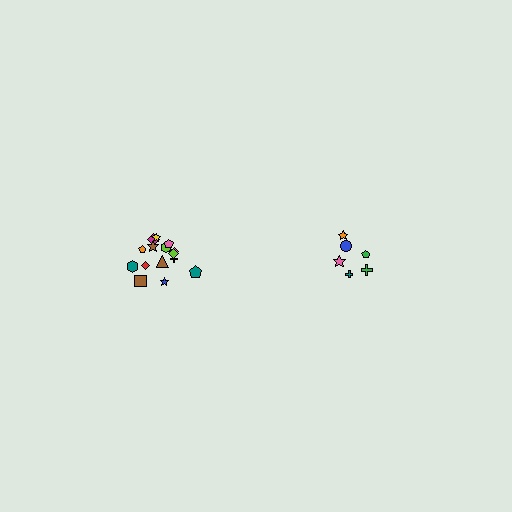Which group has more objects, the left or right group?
The left group.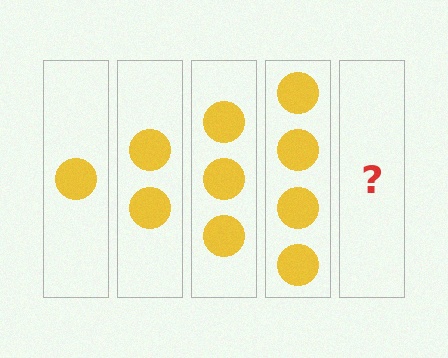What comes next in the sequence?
The next element should be 5 circles.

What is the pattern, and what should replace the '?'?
The pattern is that each step adds one more circle. The '?' should be 5 circles.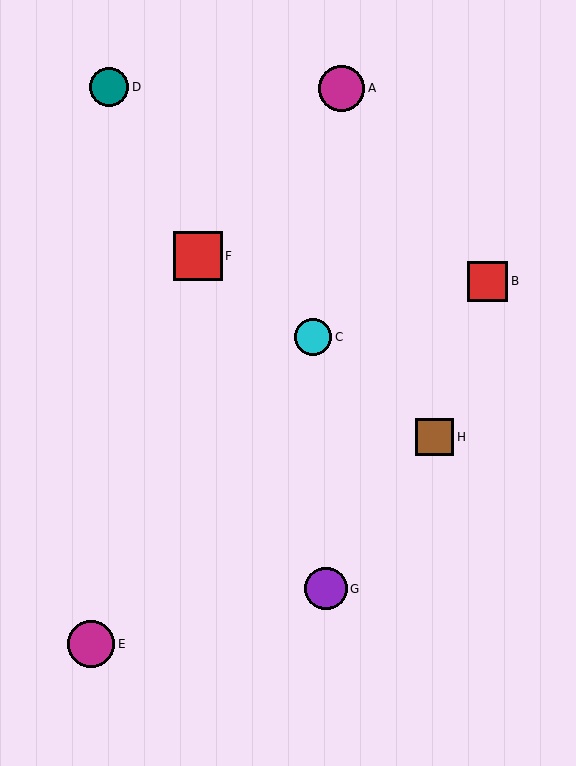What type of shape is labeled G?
Shape G is a purple circle.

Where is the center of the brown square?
The center of the brown square is at (435, 437).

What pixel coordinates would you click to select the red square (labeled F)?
Click at (198, 256) to select the red square F.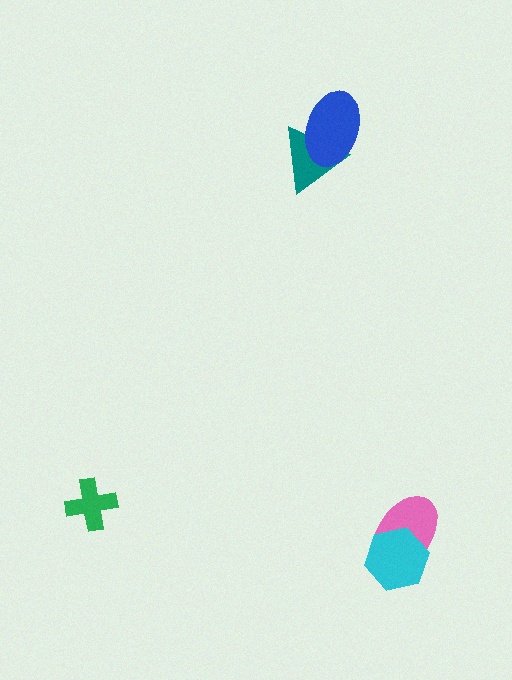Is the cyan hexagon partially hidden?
No, no other shape covers it.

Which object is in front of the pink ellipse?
The cyan hexagon is in front of the pink ellipse.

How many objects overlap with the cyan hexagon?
1 object overlaps with the cyan hexagon.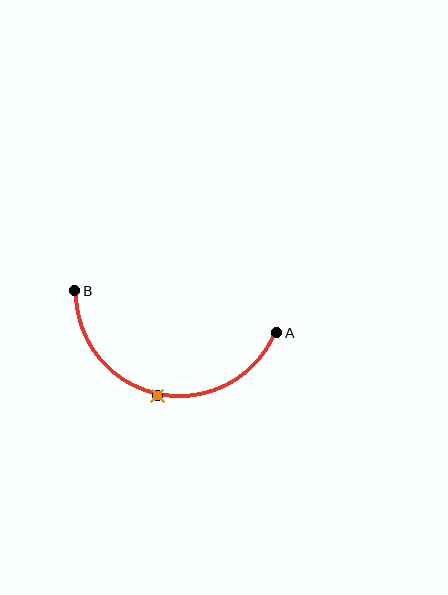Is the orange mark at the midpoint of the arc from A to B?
Yes. The orange mark lies on the arc at equal arc-length from both A and B — it is the arc midpoint.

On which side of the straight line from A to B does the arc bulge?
The arc bulges below the straight line connecting A and B.